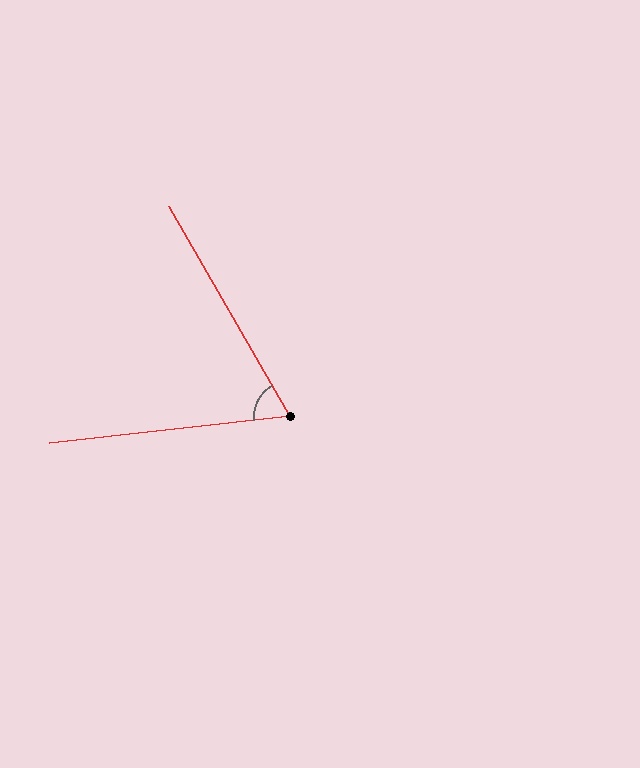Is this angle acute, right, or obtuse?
It is acute.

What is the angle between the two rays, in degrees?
Approximately 67 degrees.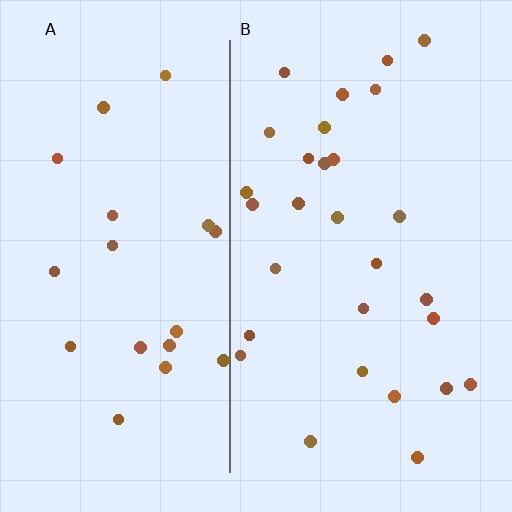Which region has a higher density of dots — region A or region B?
B (the right).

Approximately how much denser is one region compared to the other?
Approximately 1.5× — region B over region A.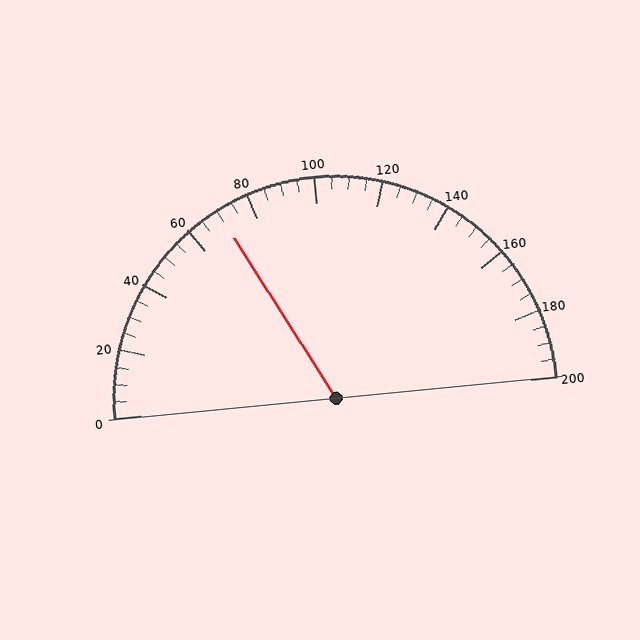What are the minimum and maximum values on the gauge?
The gauge ranges from 0 to 200.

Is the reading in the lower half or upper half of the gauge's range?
The reading is in the lower half of the range (0 to 200).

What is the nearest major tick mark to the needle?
The nearest major tick mark is 80.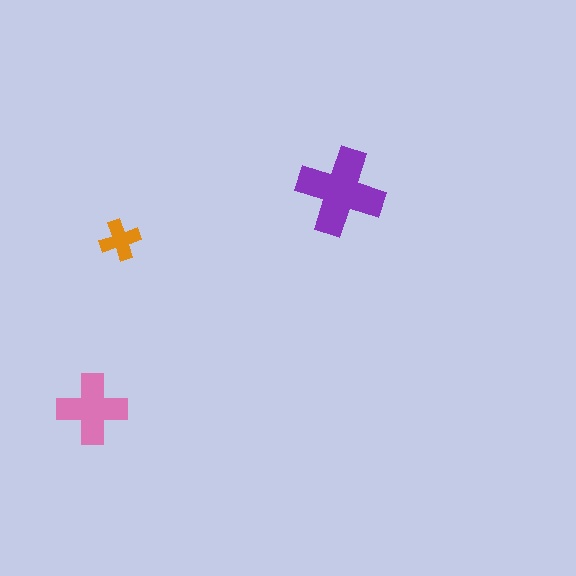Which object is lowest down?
The pink cross is bottommost.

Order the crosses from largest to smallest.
the purple one, the pink one, the orange one.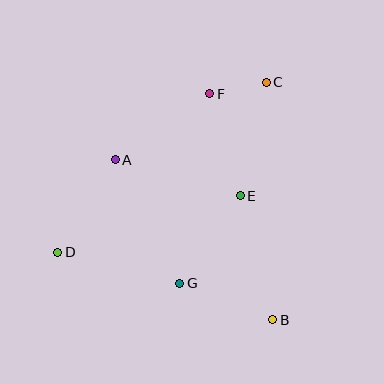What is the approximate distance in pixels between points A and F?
The distance between A and F is approximately 115 pixels.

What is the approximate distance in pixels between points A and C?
The distance between A and C is approximately 170 pixels.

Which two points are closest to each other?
Points C and F are closest to each other.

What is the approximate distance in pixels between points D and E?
The distance between D and E is approximately 191 pixels.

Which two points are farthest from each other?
Points C and D are farthest from each other.